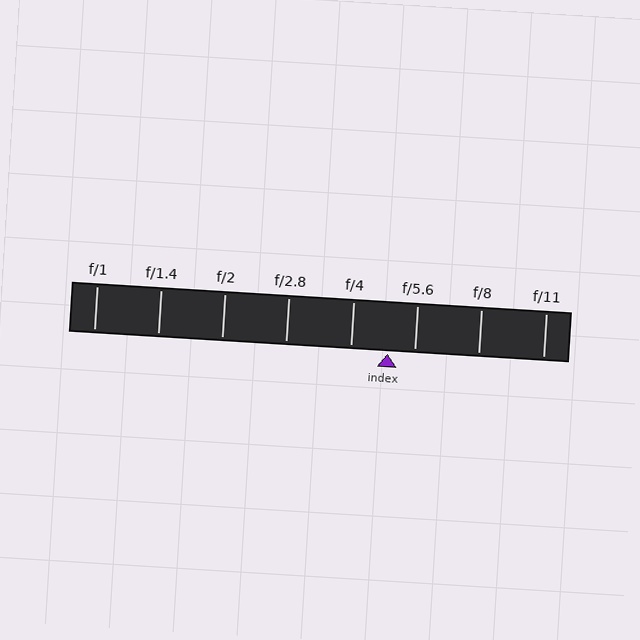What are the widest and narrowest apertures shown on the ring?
The widest aperture shown is f/1 and the narrowest is f/11.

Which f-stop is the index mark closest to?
The index mark is closest to f/5.6.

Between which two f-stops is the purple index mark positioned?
The index mark is between f/4 and f/5.6.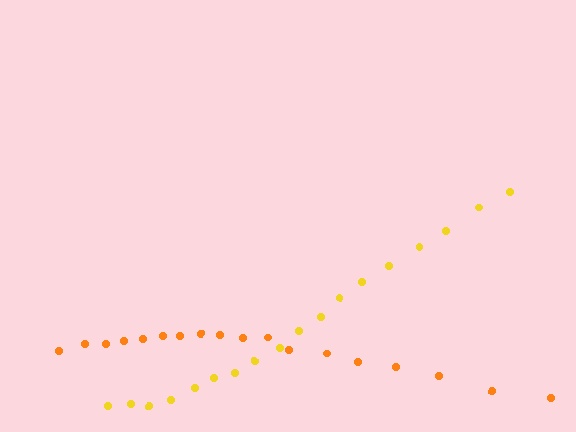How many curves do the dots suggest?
There are 2 distinct paths.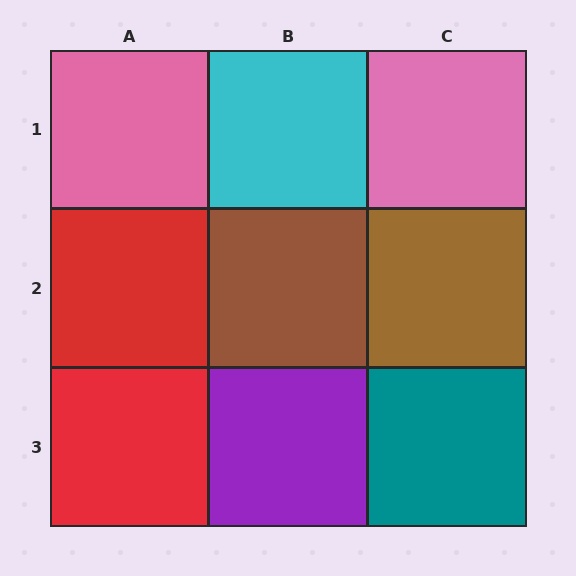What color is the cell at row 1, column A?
Pink.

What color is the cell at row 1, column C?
Pink.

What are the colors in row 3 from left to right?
Red, purple, teal.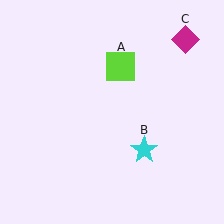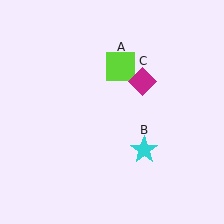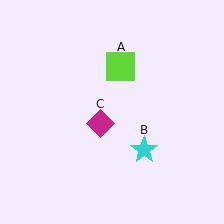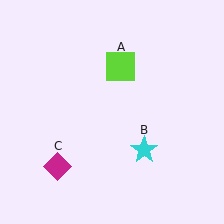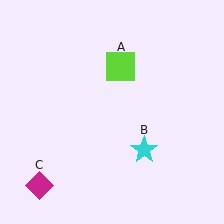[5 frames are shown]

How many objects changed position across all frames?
1 object changed position: magenta diamond (object C).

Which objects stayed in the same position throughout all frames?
Lime square (object A) and cyan star (object B) remained stationary.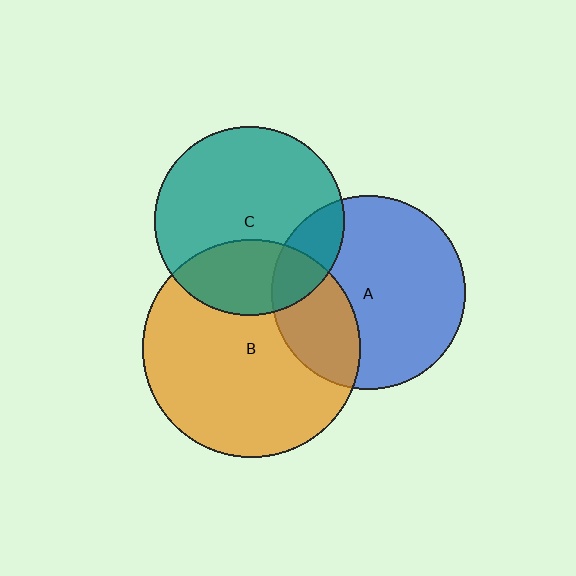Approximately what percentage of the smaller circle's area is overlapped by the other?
Approximately 15%.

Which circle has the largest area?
Circle B (orange).